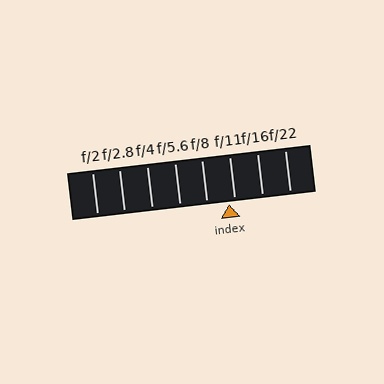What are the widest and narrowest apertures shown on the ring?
The widest aperture shown is f/2 and the narrowest is f/22.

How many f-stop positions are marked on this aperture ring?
There are 8 f-stop positions marked.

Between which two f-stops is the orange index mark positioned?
The index mark is between f/8 and f/11.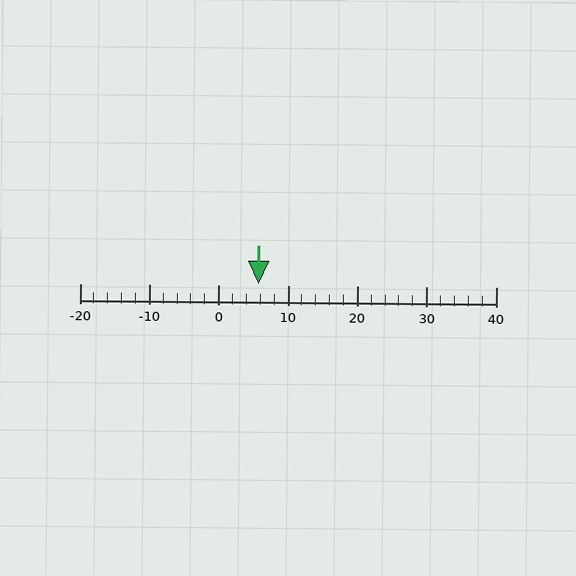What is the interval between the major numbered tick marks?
The major tick marks are spaced 10 units apart.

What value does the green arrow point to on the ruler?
The green arrow points to approximately 6.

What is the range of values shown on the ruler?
The ruler shows values from -20 to 40.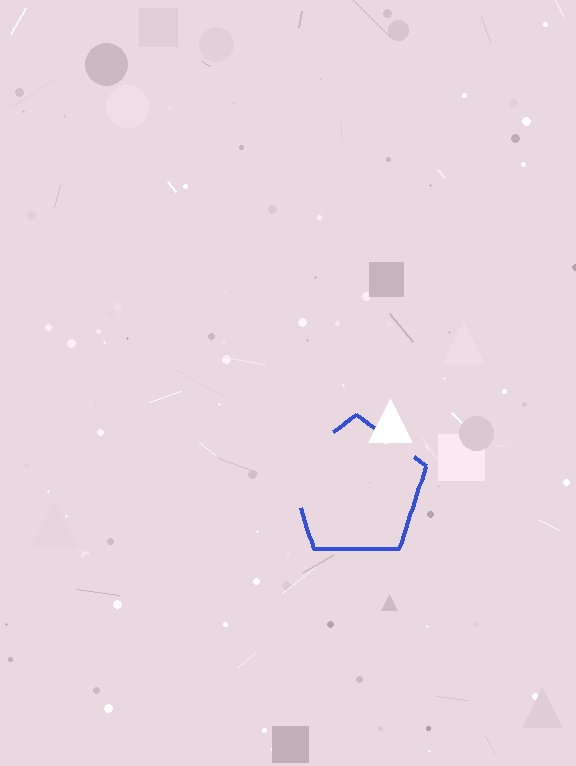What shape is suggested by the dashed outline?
The dashed outline suggests a pentagon.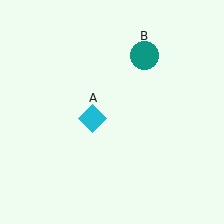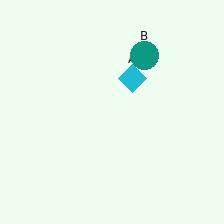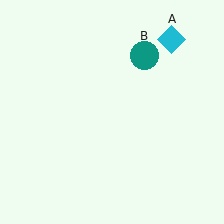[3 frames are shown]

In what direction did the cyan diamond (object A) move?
The cyan diamond (object A) moved up and to the right.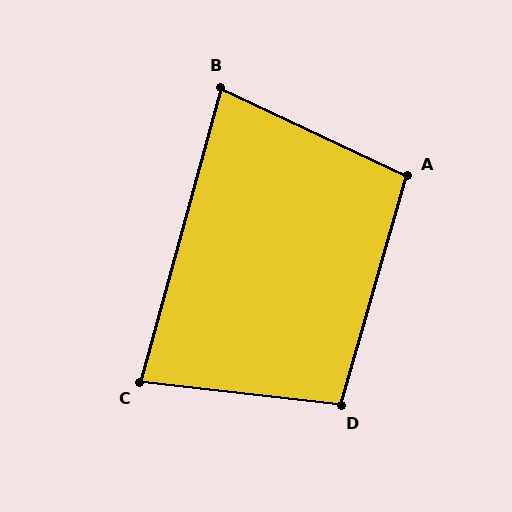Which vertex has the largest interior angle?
D, at approximately 100 degrees.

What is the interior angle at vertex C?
Approximately 81 degrees (acute).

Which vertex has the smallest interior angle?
B, at approximately 80 degrees.